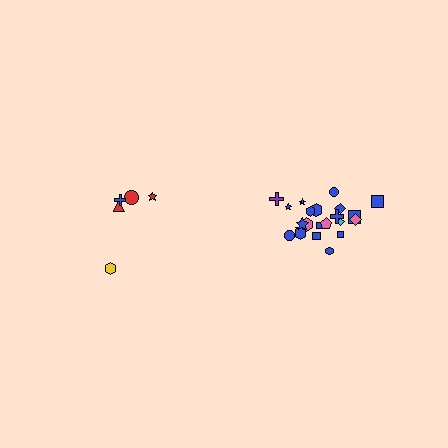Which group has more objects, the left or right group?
The right group.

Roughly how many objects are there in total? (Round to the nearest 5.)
Roughly 25 objects in total.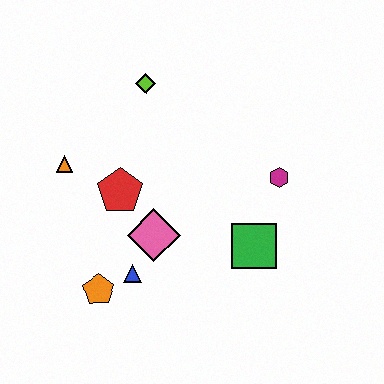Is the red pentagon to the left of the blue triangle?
Yes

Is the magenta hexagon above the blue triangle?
Yes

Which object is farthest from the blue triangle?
The lime diamond is farthest from the blue triangle.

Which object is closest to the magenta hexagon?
The green square is closest to the magenta hexagon.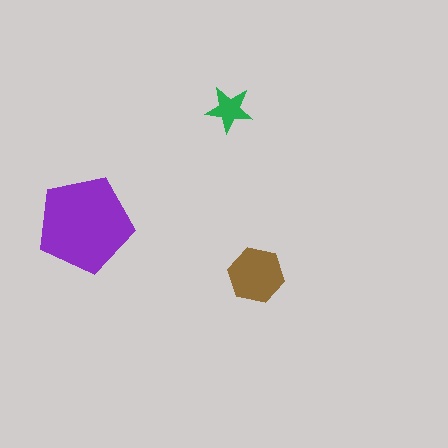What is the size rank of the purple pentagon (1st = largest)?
1st.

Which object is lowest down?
The brown hexagon is bottommost.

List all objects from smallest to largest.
The green star, the brown hexagon, the purple pentagon.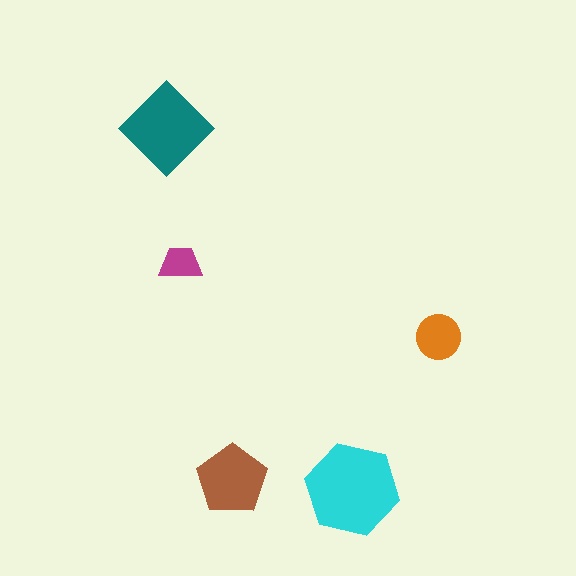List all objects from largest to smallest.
The cyan hexagon, the teal diamond, the brown pentagon, the orange circle, the magenta trapezoid.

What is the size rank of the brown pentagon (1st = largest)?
3rd.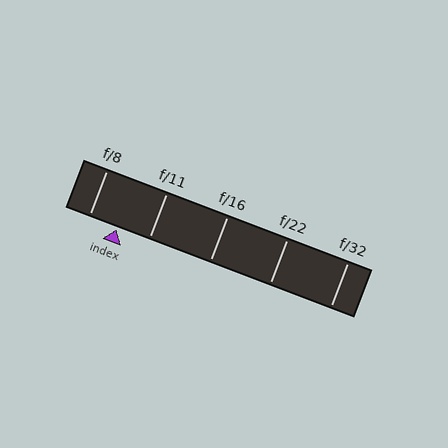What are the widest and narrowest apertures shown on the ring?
The widest aperture shown is f/8 and the narrowest is f/32.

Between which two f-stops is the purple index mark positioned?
The index mark is between f/8 and f/11.